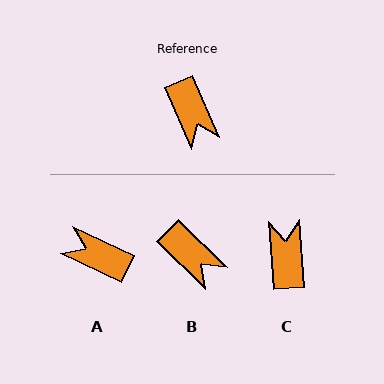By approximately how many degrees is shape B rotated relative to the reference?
Approximately 22 degrees counter-clockwise.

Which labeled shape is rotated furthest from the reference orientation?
C, about 161 degrees away.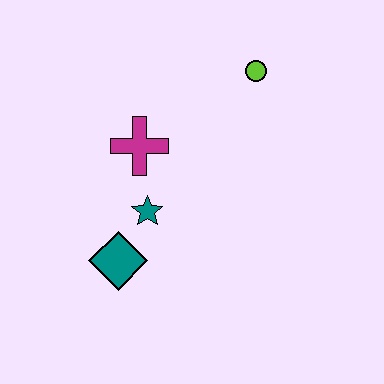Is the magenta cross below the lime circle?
Yes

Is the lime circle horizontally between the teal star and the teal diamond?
No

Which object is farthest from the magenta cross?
The lime circle is farthest from the magenta cross.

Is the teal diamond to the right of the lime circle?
No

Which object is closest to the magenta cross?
The teal star is closest to the magenta cross.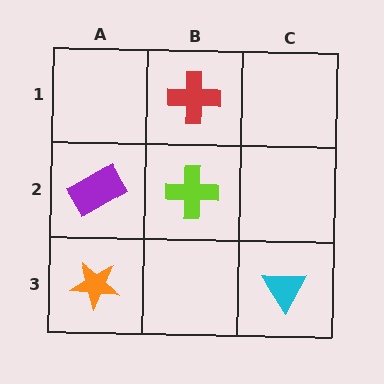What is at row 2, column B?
A lime cross.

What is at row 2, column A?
A purple rectangle.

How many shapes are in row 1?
1 shape.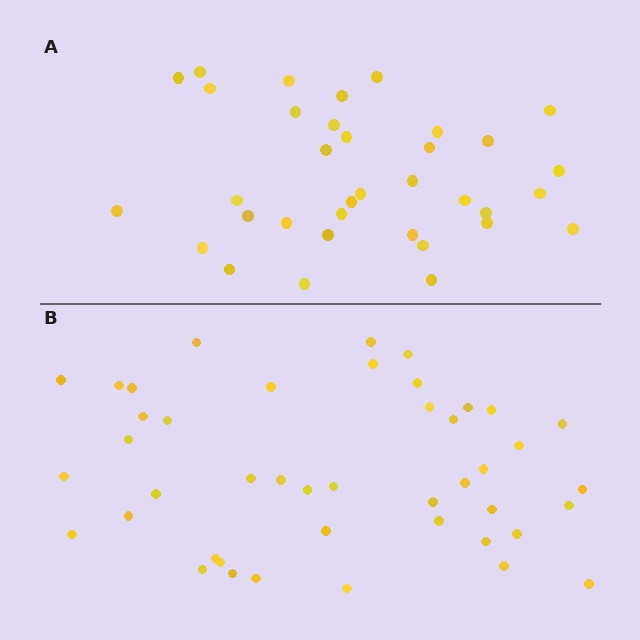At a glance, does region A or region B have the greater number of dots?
Region B (the bottom region) has more dots.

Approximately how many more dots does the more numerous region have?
Region B has roughly 8 or so more dots than region A.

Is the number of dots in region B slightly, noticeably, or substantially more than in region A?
Region B has noticeably more, but not dramatically so. The ratio is roughly 1.3 to 1.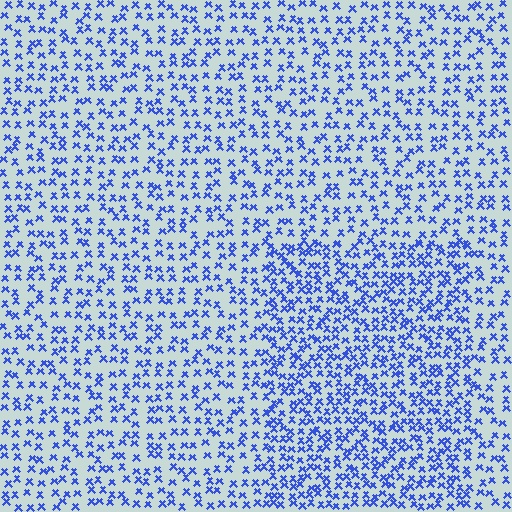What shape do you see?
I see a rectangle.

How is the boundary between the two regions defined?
The boundary is defined by a change in element density (approximately 1.6x ratio). All elements are the same color, size, and shape.